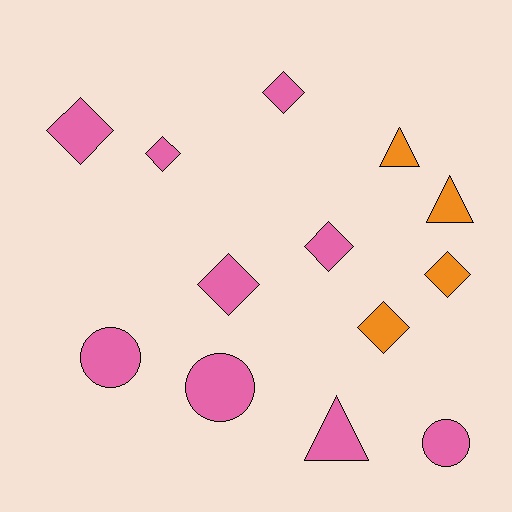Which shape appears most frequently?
Diamond, with 7 objects.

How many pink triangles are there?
There is 1 pink triangle.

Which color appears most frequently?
Pink, with 9 objects.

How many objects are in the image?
There are 13 objects.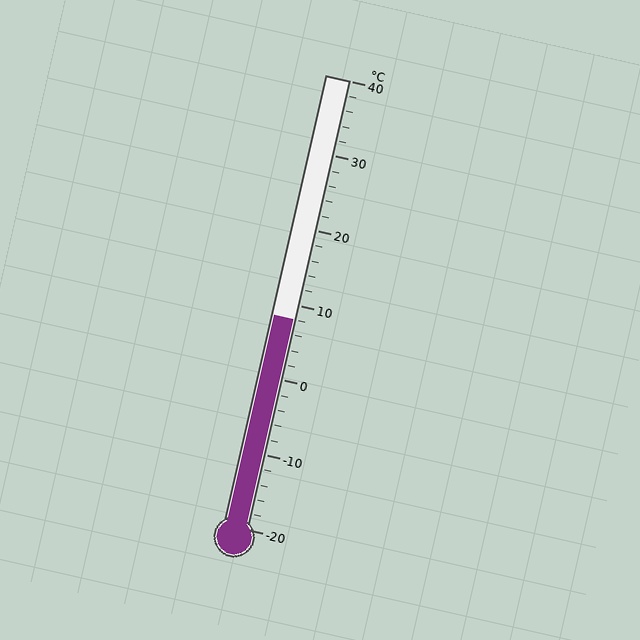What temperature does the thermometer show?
The thermometer shows approximately 8°C.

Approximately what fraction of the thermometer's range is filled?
The thermometer is filled to approximately 45% of its range.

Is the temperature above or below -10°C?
The temperature is above -10°C.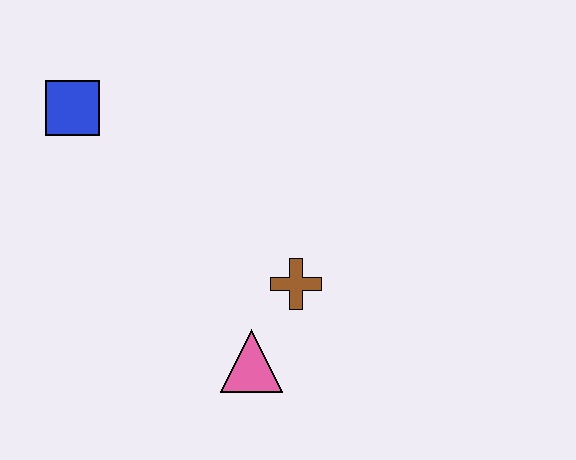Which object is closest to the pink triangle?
The brown cross is closest to the pink triangle.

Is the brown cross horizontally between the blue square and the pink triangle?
No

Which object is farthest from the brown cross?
The blue square is farthest from the brown cross.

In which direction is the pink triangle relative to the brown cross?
The pink triangle is below the brown cross.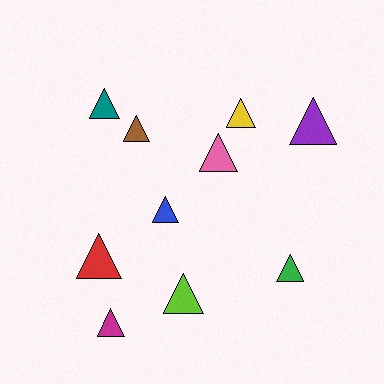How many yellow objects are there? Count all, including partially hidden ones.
There is 1 yellow object.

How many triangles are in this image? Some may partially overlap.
There are 10 triangles.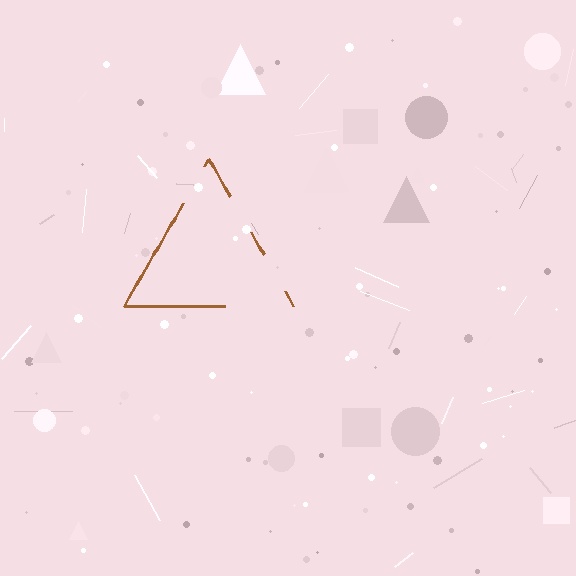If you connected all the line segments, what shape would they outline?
They would outline a triangle.